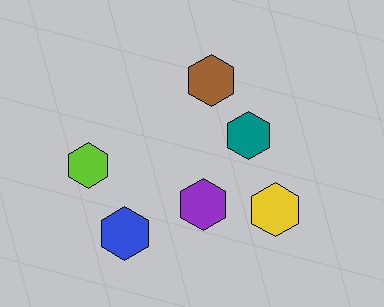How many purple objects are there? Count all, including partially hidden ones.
There is 1 purple object.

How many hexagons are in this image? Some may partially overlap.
There are 6 hexagons.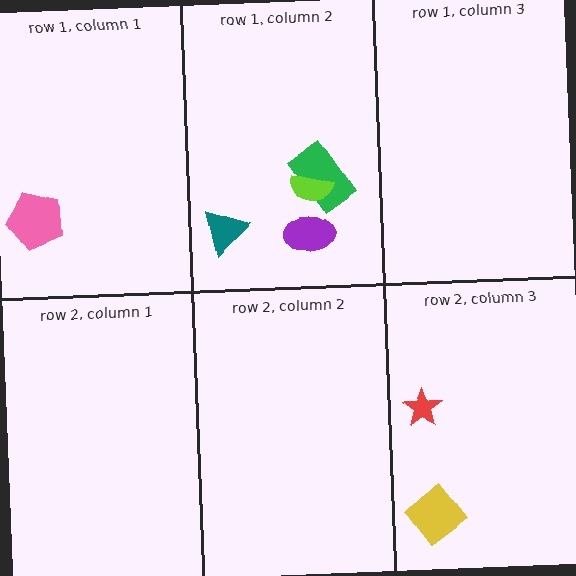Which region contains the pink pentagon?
The row 1, column 1 region.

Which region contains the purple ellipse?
The row 1, column 2 region.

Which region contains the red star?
The row 2, column 3 region.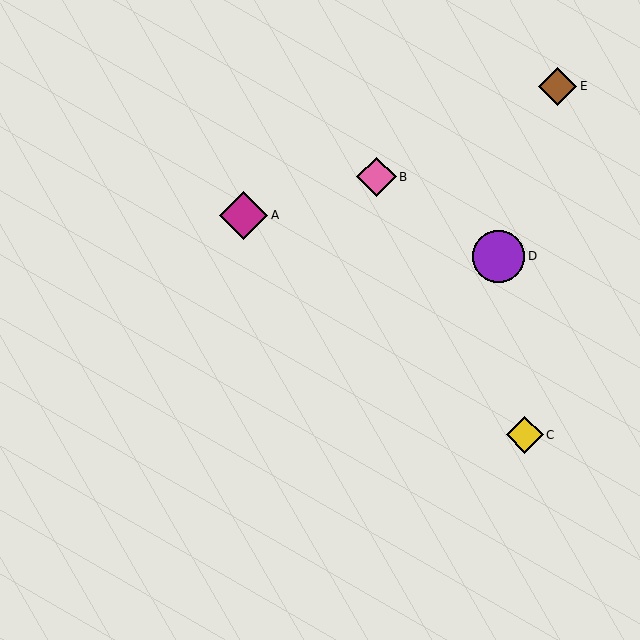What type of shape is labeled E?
Shape E is a brown diamond.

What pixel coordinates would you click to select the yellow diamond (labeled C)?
Click at (525, 435) to select the yellow diamond C.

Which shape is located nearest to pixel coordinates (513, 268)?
The purple circle (labeled D) at (499, 256) is nearest to that location.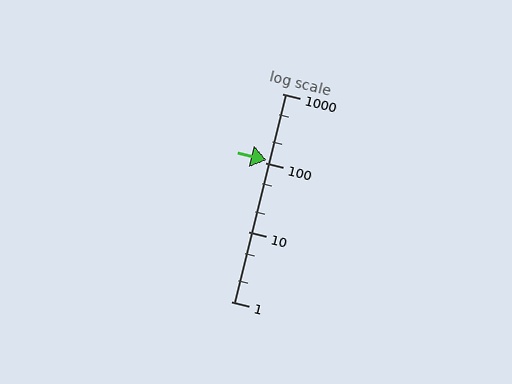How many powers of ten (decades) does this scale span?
The scale spans 3 decades, from 1 to 1000.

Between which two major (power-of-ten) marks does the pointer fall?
The pointer is between 100 and 1000.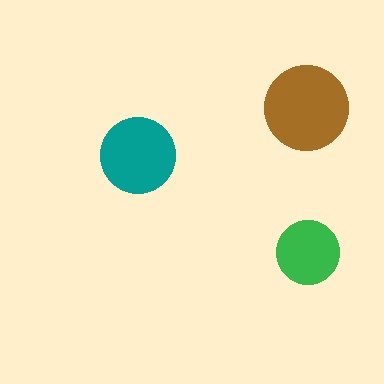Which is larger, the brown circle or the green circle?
The brown one.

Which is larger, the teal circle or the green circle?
The teal one.